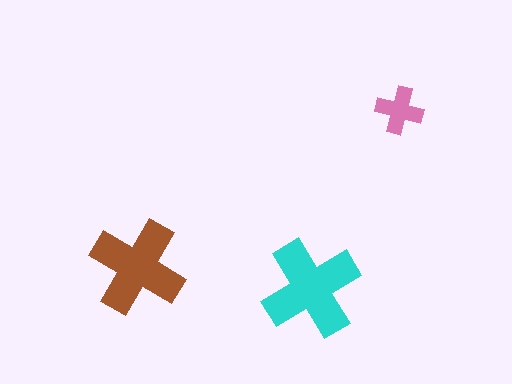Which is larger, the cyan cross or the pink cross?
The cyan one.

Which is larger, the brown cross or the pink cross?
The brown one.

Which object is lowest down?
The cyan cross is bottommost.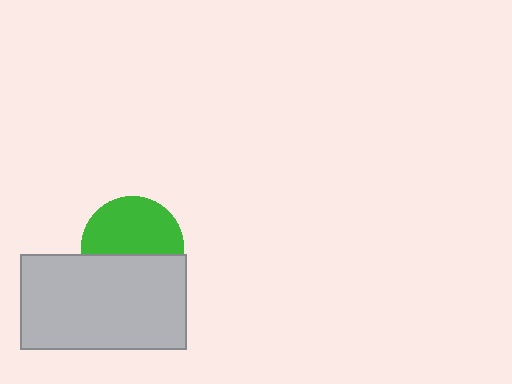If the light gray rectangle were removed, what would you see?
You would see the complete green circle.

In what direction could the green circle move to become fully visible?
The green circle could move up. That would shift it out from behind the light gray rectangle entirely.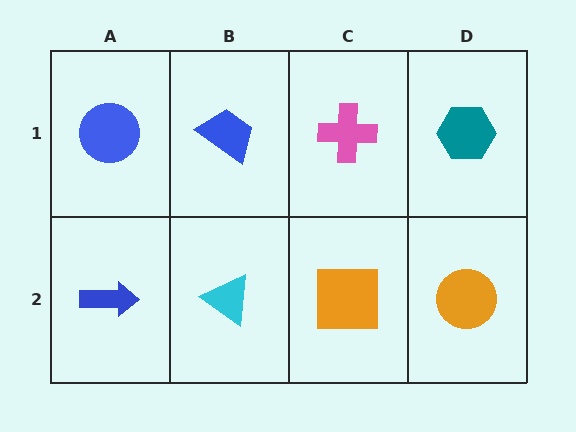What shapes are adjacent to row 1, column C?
An orange square (row 2, column C), a blue trapezoid (row 1, column B), a teal hexagon (row 1, column D).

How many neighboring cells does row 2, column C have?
3.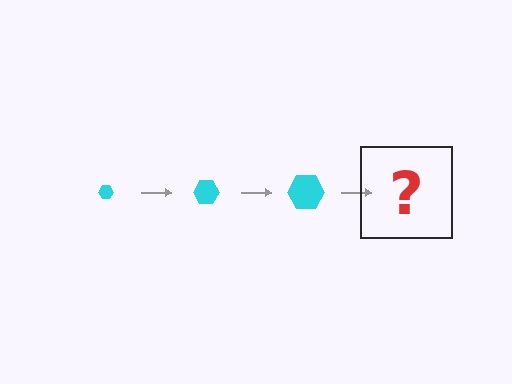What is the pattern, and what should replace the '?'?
The pattern is that the hexagon gets progressively larger each step. The '?' should be a cyan hexagon, larger than the previous one.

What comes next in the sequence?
The next element should be a cyan hexagon, larger than the previous one.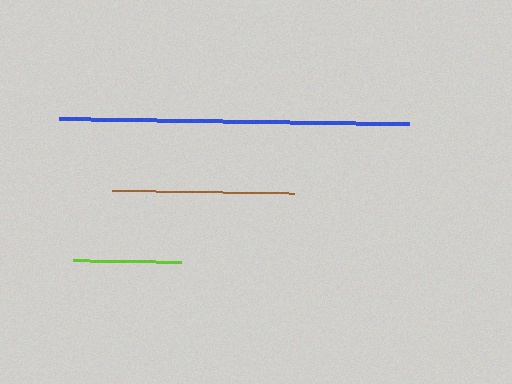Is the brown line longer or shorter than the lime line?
The brown line is longer than the lime line.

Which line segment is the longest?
The blue line is the longest at approximately 350 pixels.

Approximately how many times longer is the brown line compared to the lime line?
The brown line is approximately 1.7 times the length of the lime line.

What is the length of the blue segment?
The blue segment is approximately 350 pixels long.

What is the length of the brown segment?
The brown segment is approximately 182 pixels long.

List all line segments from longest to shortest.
From longest to shortest: blue, brown, lime.